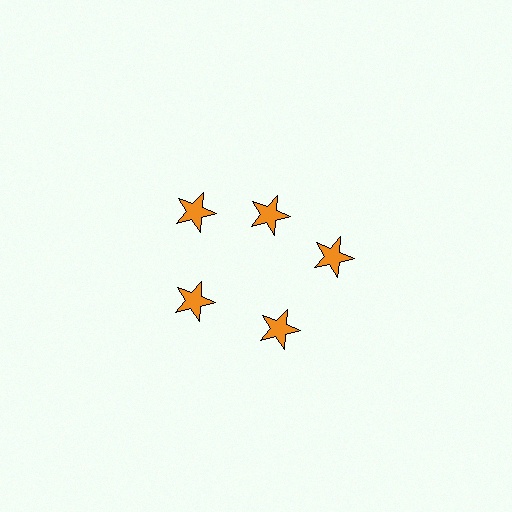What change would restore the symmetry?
The symmetry would be restored by moving it outward, back onto the ring so that all 5 stars sit at equal angles and equal distance from the center.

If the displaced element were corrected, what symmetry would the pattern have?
It would have 5-fold rotational symmetry — the pattern would map onto itself every 72 degrees.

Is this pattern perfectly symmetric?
No. The 5 orange stars are arranged in a ring, but one element near the 1 o'clock position is pulled inward toward the center, breaking the 5-fold rotational symmetry.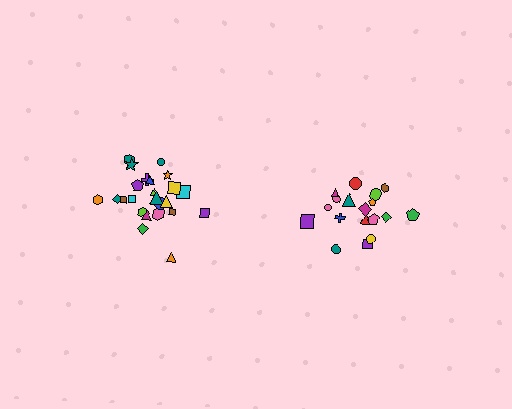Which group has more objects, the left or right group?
The left group.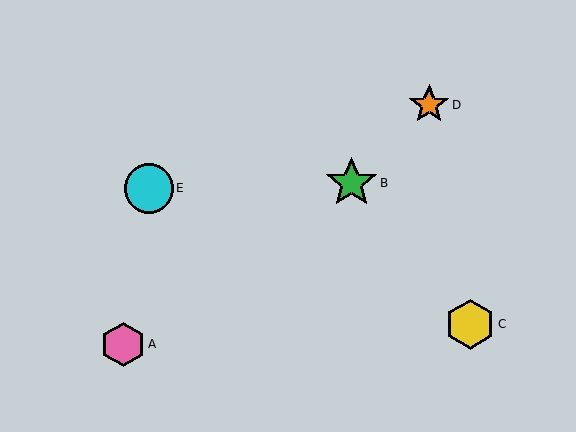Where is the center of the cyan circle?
The center of the cyan circle is at (149, 188).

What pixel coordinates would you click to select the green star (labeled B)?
Click at (351, 183) to select the green star B.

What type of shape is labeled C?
Shape C is a yellow hexagon.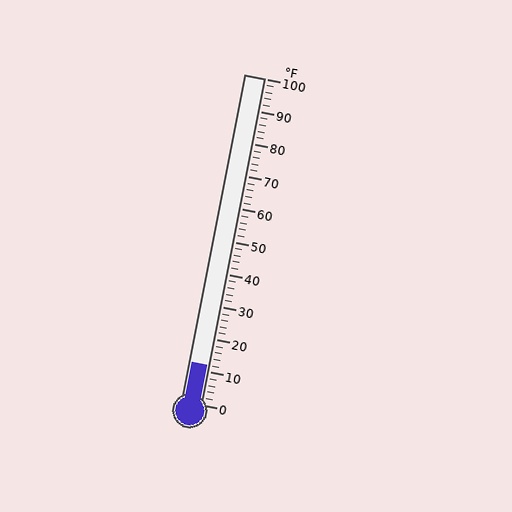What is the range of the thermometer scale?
The thermometer scale ranges from 0°F to 100°F.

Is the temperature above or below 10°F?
The temperature is above 10°F.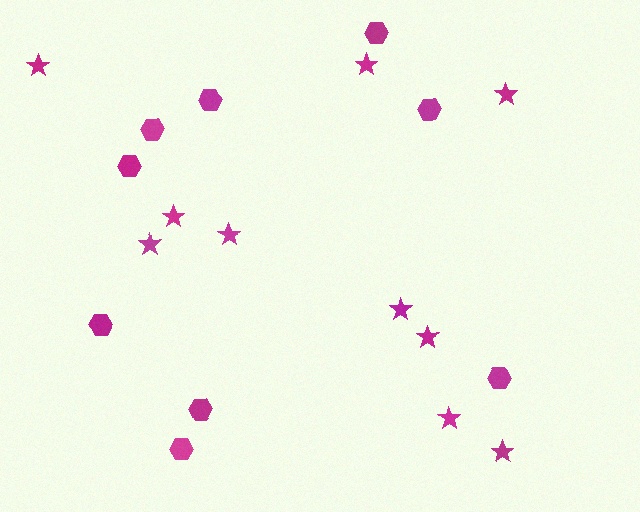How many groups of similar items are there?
There are 2 groups: one group of hexagons (9) and one group of stars (10).